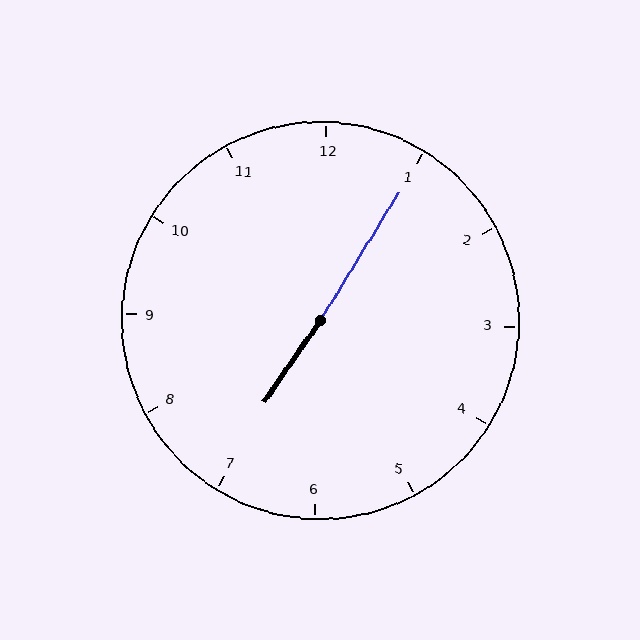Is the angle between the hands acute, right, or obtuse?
It is obtuse.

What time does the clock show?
7:05.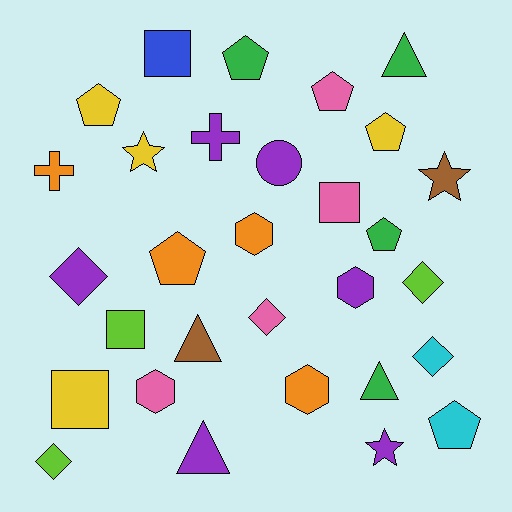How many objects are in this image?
There are 30 objects.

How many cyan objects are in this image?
There are 2 cyan objects.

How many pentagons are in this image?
There are 7 pentagons.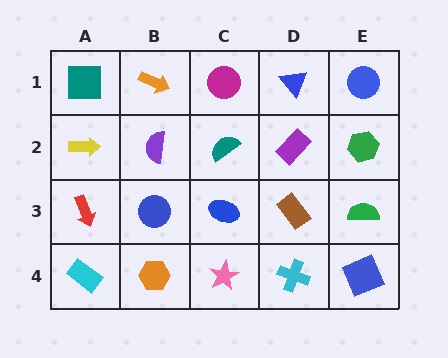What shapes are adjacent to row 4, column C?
A blue ellipse (row 3, column C), an orange hexagon (row 4, column B), a cyan cross (row 4, column D).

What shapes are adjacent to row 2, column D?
A blue triangle (row 1, column D), a brown rectangle (row 3, column D), a teal semicircle (row 2, column C), a green hexagon (row 2, column E).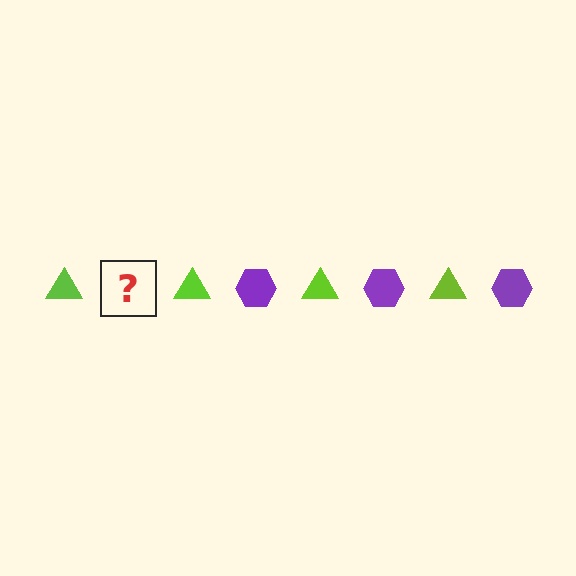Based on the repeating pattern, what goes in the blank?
The blank should be a purple hexagon.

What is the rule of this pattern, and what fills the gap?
The rule is that the pattern alternates between lime triangle and purple hexagon. The gap should be filled with a purple hexagon.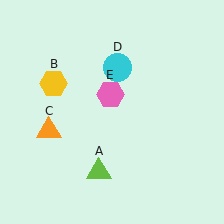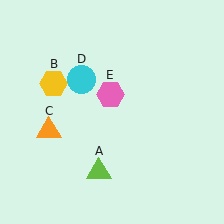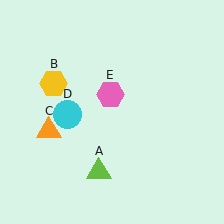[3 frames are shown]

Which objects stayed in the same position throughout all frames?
Lime triangle (object A) and yellow hexagon (object B) and orange triangle (object C) and pink hexagon (object E) remained stationary.